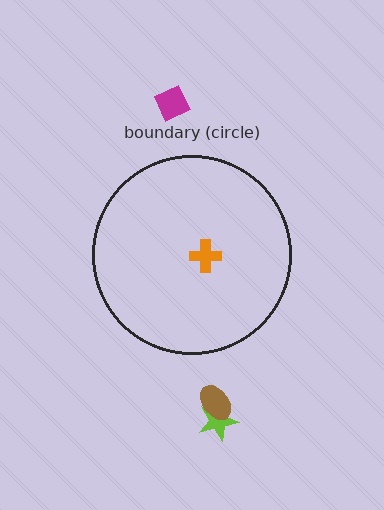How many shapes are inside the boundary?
1 inside, 3 outside.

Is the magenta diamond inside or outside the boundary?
Outside.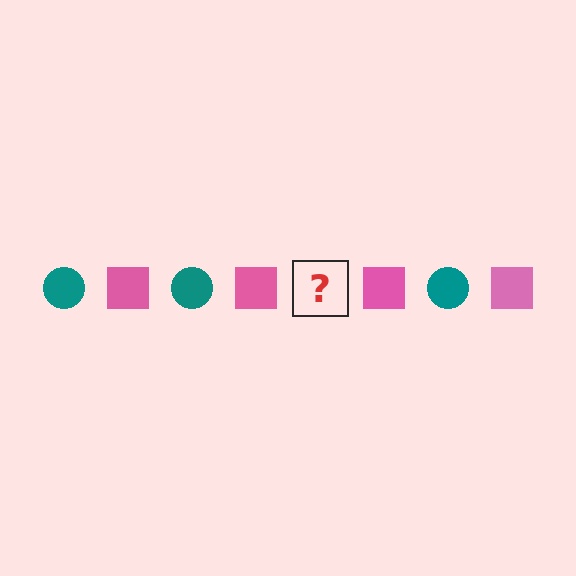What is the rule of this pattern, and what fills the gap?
The rule is that the pattern alternates between teal circle and pink square. The gap should be filled with a teal circle.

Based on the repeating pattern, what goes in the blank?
The blank should be a teal circle.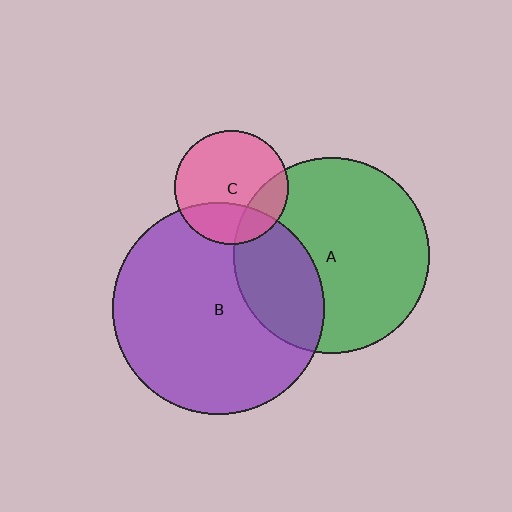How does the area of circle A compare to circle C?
Approximately 3.0 times.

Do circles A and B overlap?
Yes.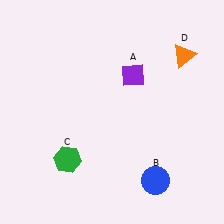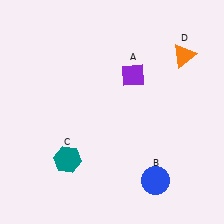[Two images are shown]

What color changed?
The hexagon (C) changed from green in Image 1 to teal in Image 2.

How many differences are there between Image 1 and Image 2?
There is 1 difference between the two images.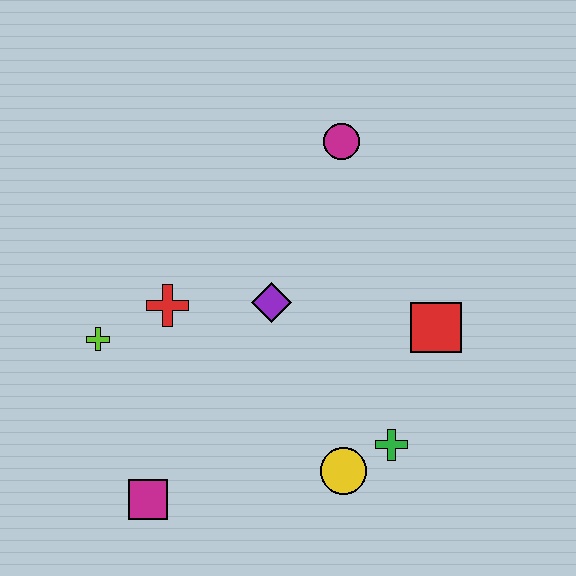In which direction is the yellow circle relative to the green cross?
The yellow circle is to the left of the green cross.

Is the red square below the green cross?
No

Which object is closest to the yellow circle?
The green cross is closest to the yellow circle.